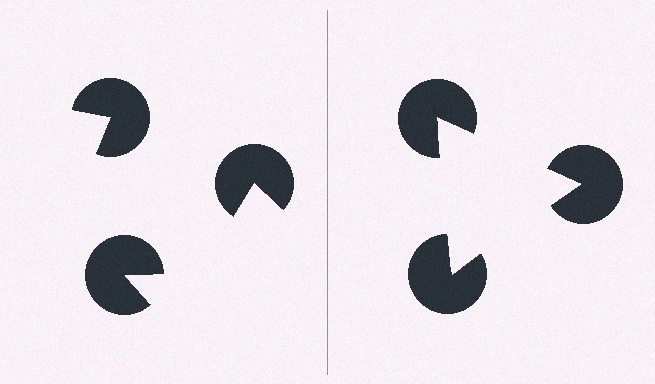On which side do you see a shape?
An illusory triangle appears on the right side. On the left side the wedge cuts are rotated, so no coherent shape forms.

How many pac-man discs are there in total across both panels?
6 — 3 on each side.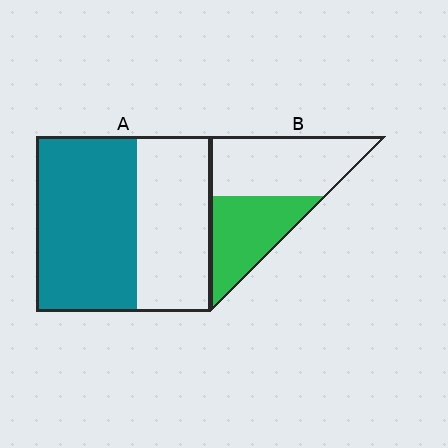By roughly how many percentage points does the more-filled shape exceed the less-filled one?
By roughly 15 percentage points (A over B).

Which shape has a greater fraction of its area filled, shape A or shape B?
Shape A.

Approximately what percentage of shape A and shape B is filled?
A is approximately 60% and B is approximately 45%.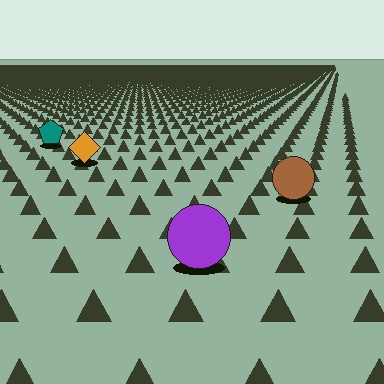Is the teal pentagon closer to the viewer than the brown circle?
No. The brown circle is closer — you can tell from the texture gradient: the ground texture is coarser near it.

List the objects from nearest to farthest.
From nearest to farthest: the purple circle, the brown circle, the orange diamond, the teal pentagon.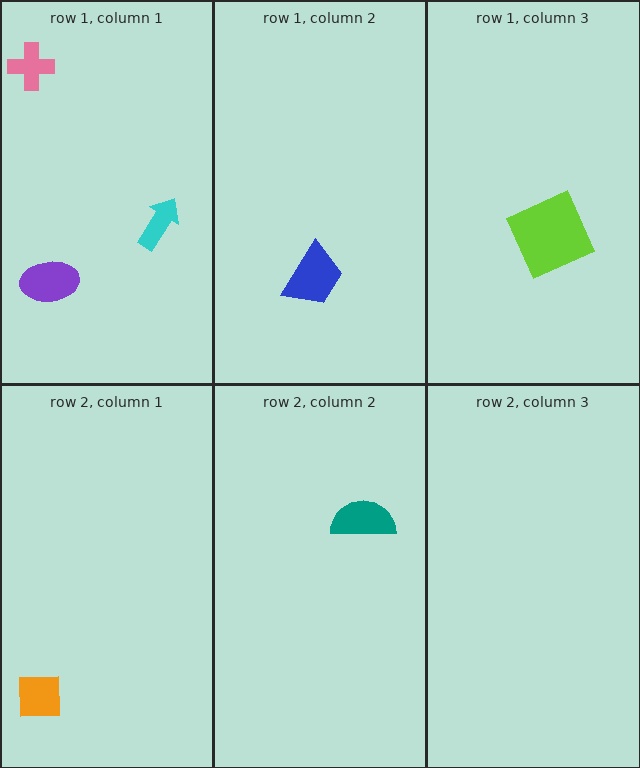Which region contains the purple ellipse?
The row 1, column 1 region.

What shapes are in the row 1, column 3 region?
The lime square.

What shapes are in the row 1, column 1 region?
The pink cross, the purple ellipse, the cyan arrow.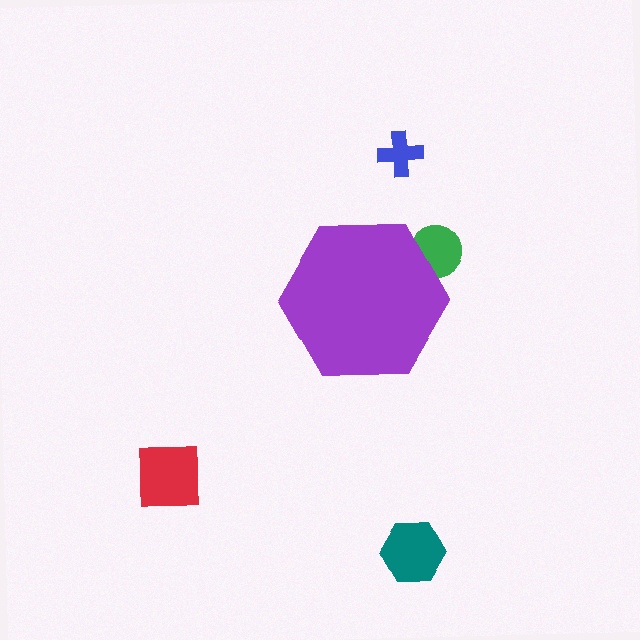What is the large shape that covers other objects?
A purple hexagon.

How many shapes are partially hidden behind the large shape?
1 shape is partially hidden.